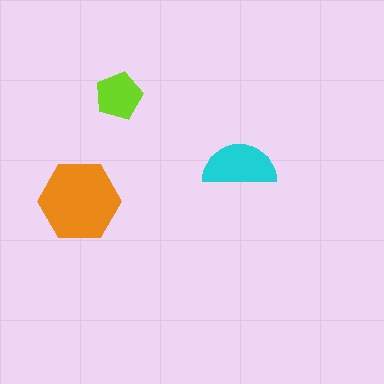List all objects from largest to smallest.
The orange hexagon, the cyan semicircle, the lime pentagon.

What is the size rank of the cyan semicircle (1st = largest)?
2nd.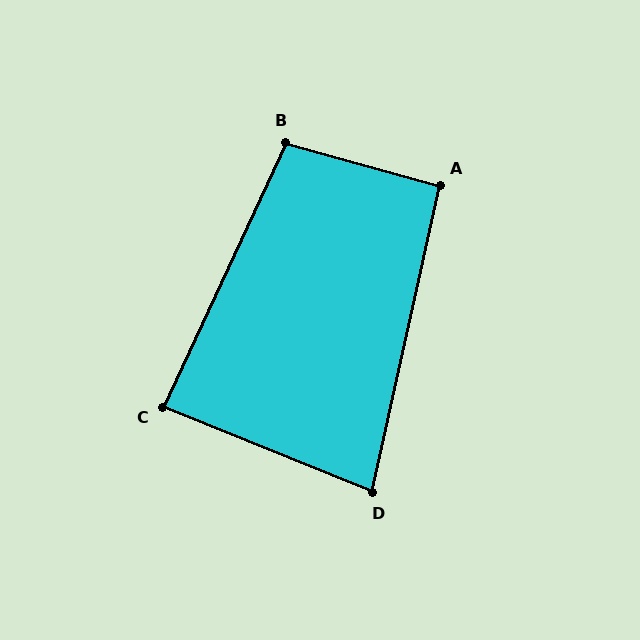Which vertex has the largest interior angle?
B, at approximately 99 degrees.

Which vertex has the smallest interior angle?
D, at approximately 81 degrees.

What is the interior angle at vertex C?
Approximately 87 degrees (approximately right).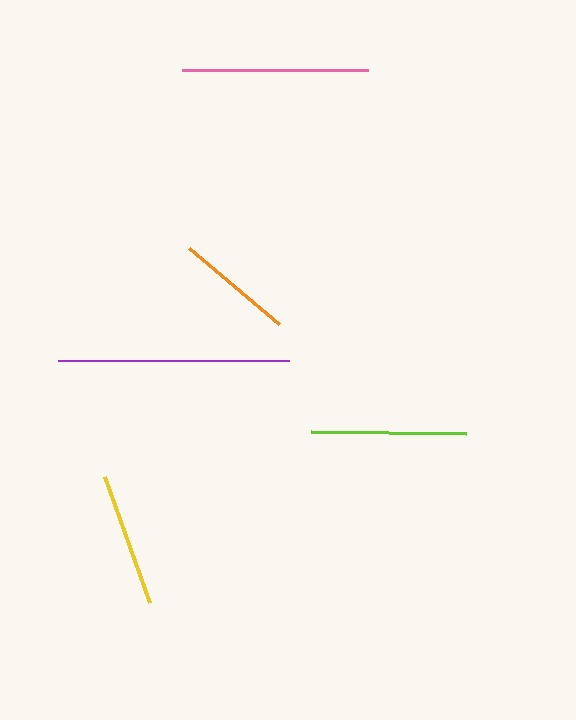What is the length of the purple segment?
The purple segment is approximately 232 pixels long.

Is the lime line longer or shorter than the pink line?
The pink line is longer than the lime line.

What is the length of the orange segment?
The orange segment is approximately 118 pixels long.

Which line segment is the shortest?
The orange line is the shortest at approximately 118 pixels.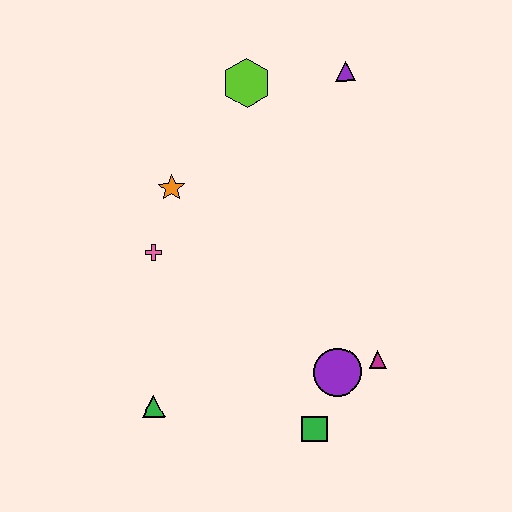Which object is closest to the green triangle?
The pink cross is closest to the green triangle.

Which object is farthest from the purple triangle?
The green triangle is farthest from the purple triangle.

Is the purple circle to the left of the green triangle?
No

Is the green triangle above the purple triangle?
No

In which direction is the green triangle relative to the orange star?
The green triangle is below the orange star.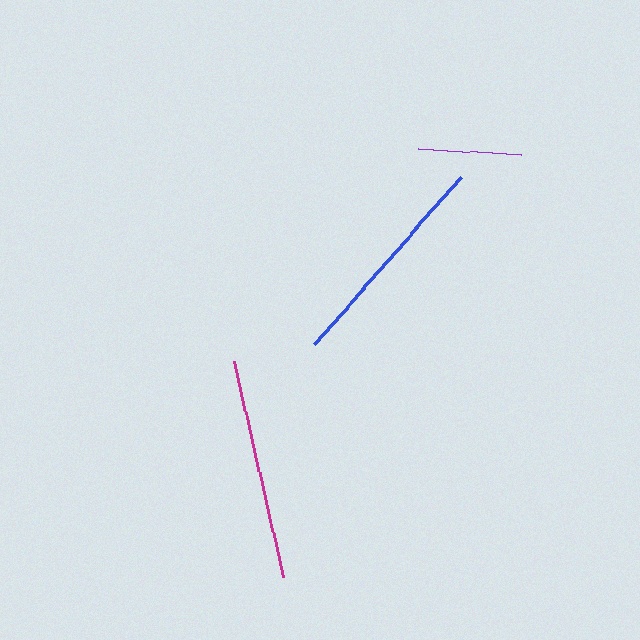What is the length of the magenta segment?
The magenta segment is approximately 221 pixels long.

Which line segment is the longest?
The blue line is the longest at approximately 223 pixels.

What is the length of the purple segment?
The purple segment is approximately 103 pixels long.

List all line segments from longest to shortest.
From longest to shortest: blue, magenta, purple.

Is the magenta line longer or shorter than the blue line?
The blue line is longer than the magenta line.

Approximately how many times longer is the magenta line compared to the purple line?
The magenta line is approximately 2.1 times the length of the purple line.